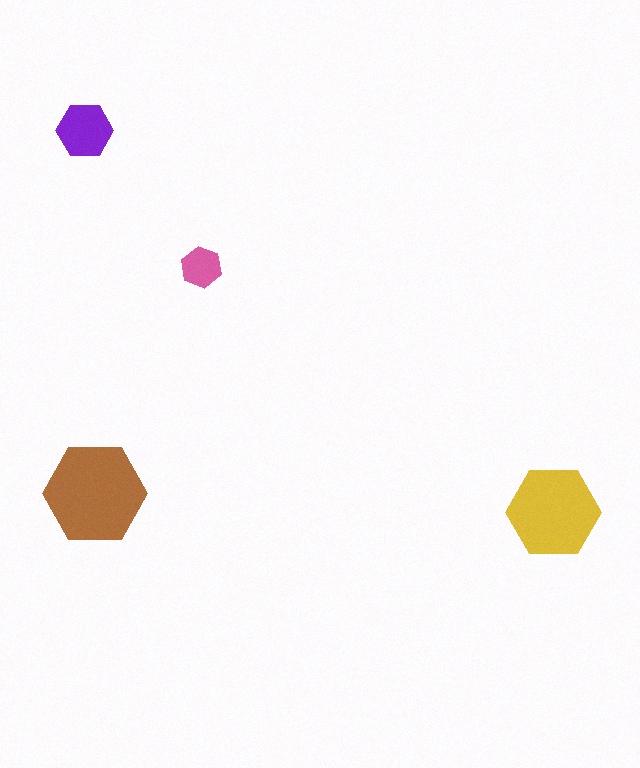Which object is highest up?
The purple hexagon is topmost.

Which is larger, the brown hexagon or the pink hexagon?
The brown one.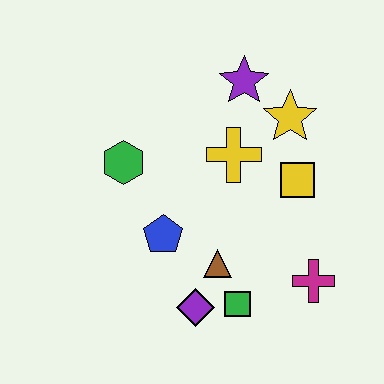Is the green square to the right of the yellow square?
No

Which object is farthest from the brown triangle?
The purple star is farthest from the brown triangle.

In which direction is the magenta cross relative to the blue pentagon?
The magenta cross is to the right of the blue pentagon.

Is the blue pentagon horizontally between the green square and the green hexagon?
Yes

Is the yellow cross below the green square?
No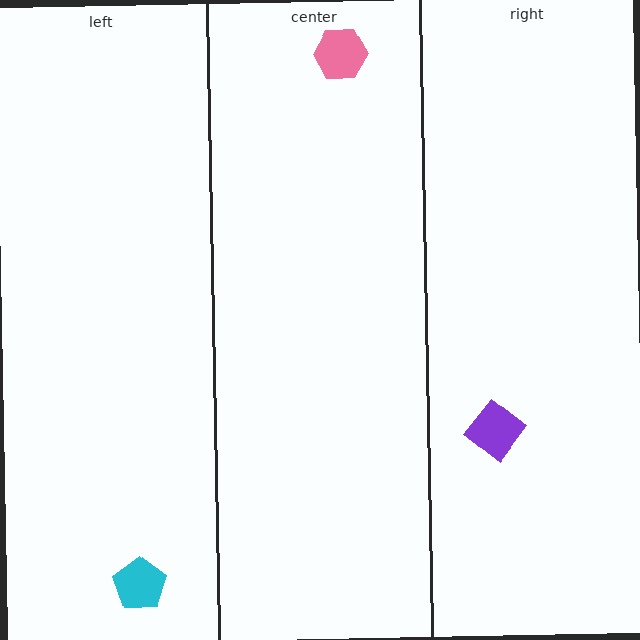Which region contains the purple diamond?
The right region.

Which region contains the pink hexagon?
The center region.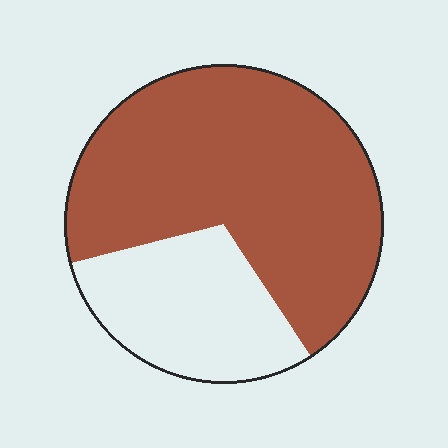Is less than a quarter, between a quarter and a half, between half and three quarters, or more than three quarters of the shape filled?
Between half and three quarters.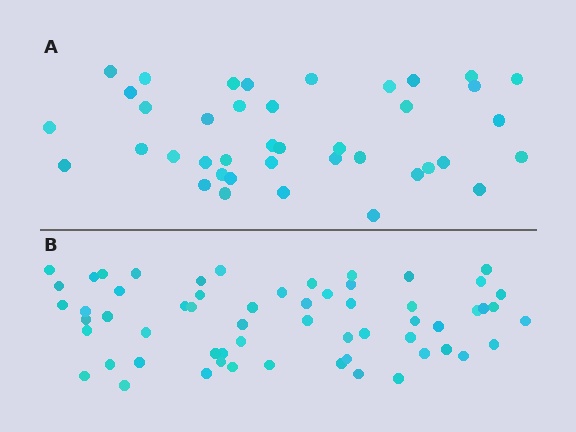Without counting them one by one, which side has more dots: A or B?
Region B (the bottom region) has more dots.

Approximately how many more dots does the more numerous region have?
Region B has approximately 20 more dots than region A.